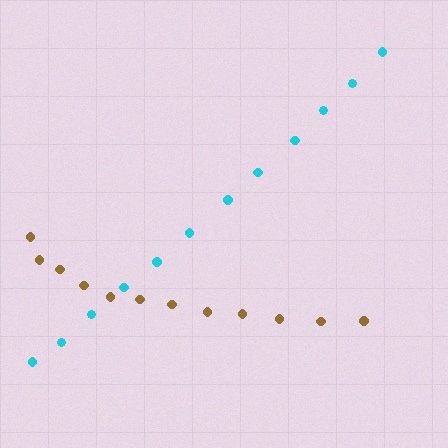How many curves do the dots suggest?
There are 2 distinct paths.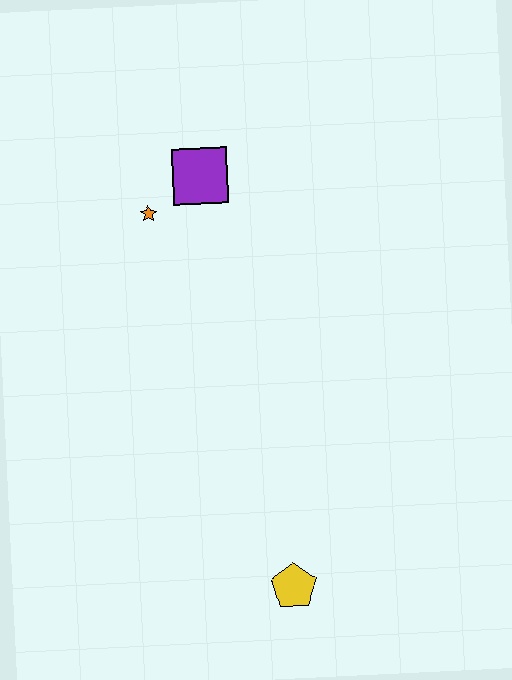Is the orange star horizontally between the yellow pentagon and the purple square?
No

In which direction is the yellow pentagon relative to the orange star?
The yellow pentagon is below the orange star.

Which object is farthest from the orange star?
The yellow pentagon is farthest from the orange star.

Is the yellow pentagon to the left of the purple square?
No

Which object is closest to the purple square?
The orange star is closest to the purple square.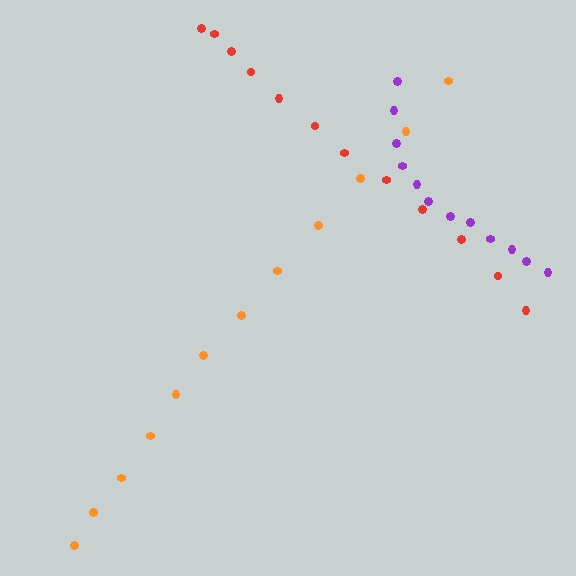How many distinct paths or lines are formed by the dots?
There are 3 distinct paths.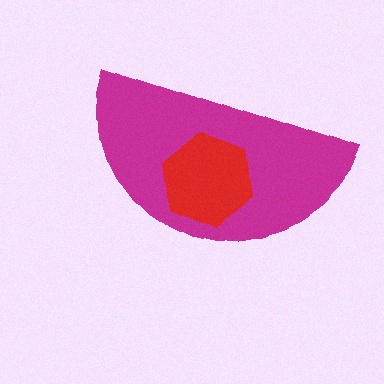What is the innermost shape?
The red hexagon.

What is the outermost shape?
The magenta semicircle.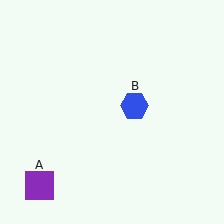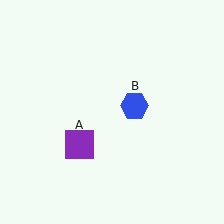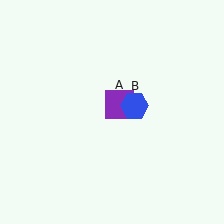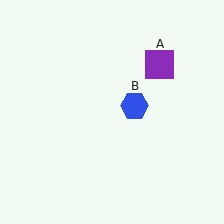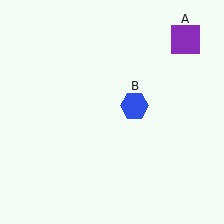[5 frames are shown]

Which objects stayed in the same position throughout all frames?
Blue hexagon (object B) remained stationary.